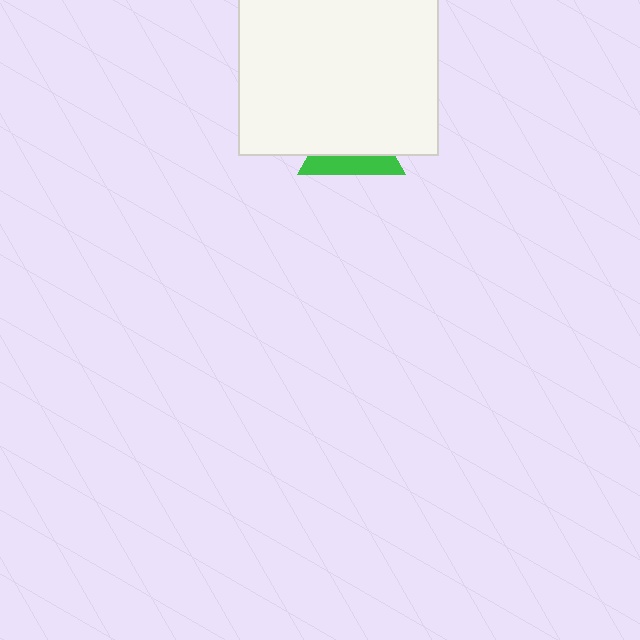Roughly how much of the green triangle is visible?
A small part of it is visible (roughly 37%).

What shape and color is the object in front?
The object in front is a white square.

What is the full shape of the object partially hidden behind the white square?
The partially hidden object is a green triangle.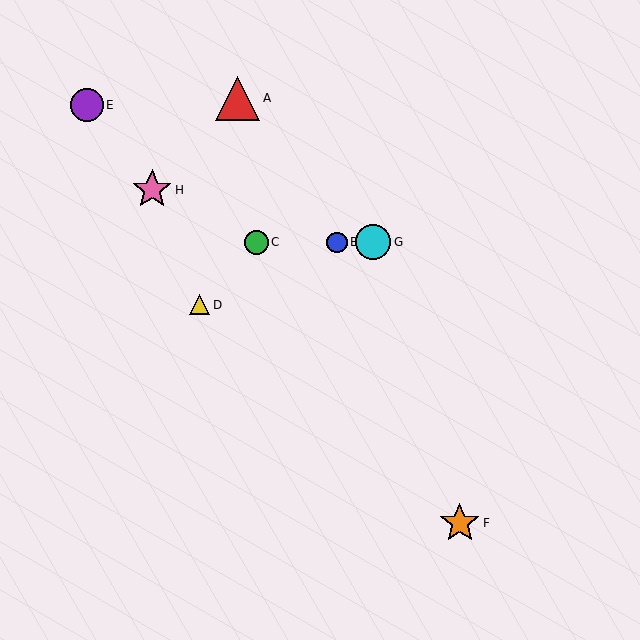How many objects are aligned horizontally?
3 objects (B, C, G) are aligned horizontally.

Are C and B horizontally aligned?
Yes, both are at y≈242.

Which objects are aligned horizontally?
Objects B, C, G are aligned horizontally.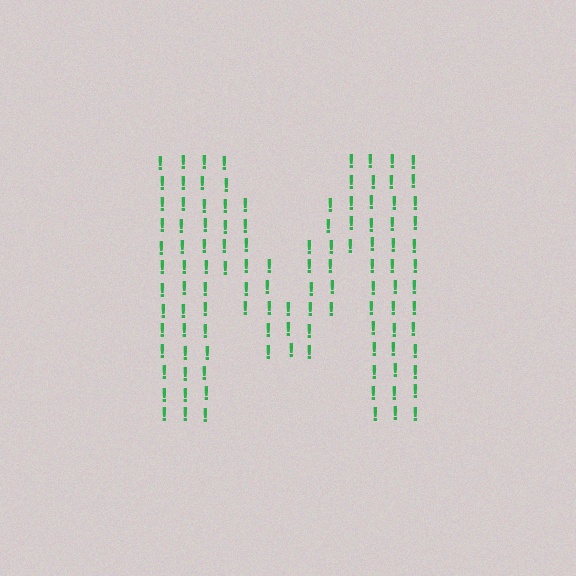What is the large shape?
The large shape is the letter M.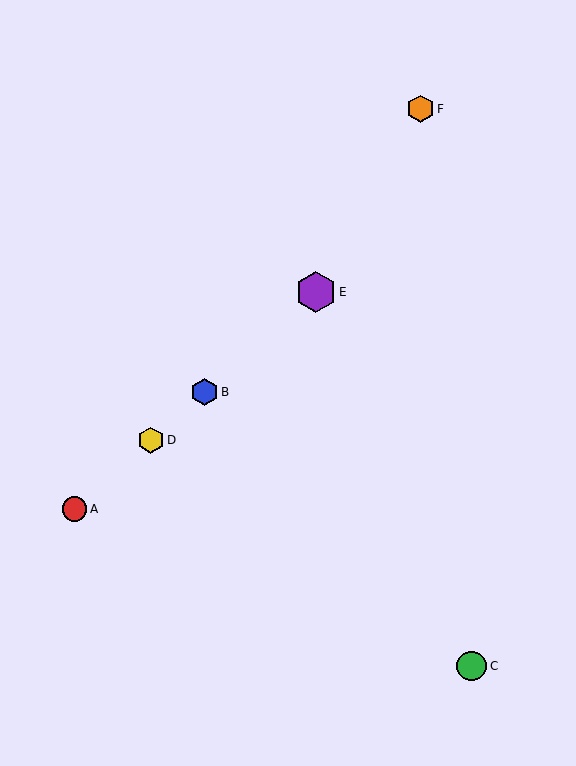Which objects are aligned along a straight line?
Objects A, B, D, E are aligned along a straight line.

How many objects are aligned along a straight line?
4 objects (A, B, D, E) are aligned along a straight line.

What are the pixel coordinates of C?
Object C is at (472, 666).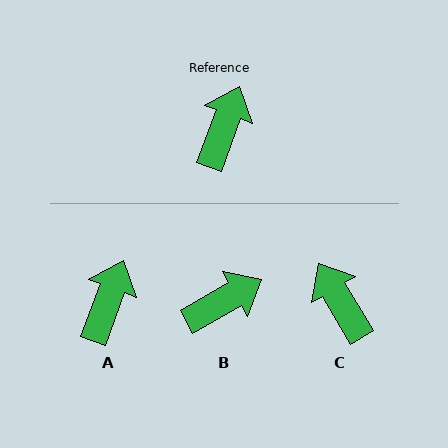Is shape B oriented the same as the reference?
No, it is off by about 40 degrees.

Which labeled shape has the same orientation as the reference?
A.